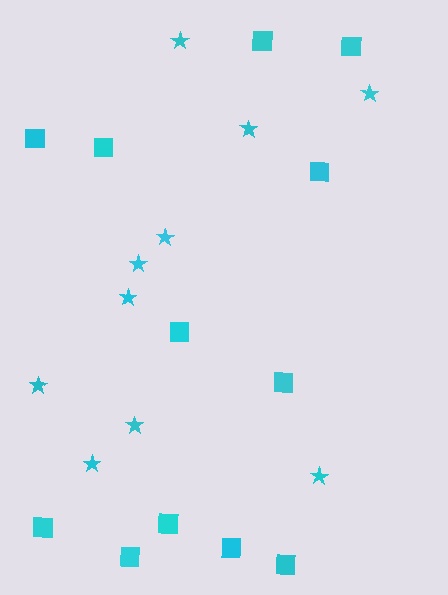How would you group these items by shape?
There are 2 groups: one group of stars (10) and one group of squares (12).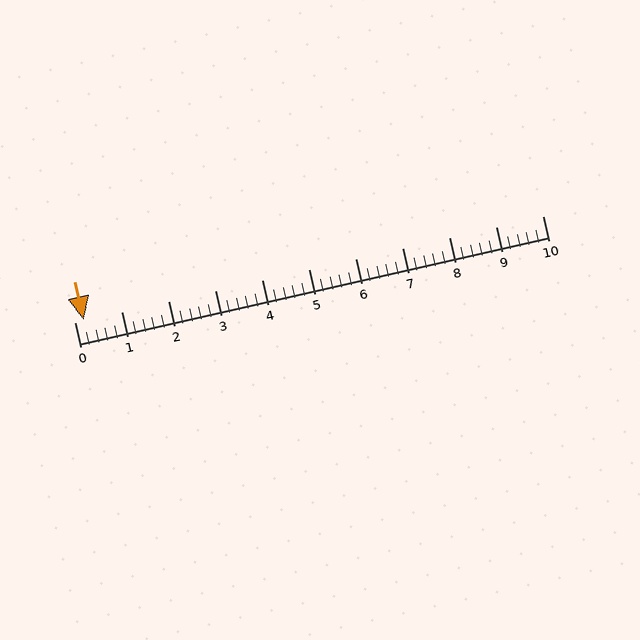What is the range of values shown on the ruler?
The ruler shows values from 0 to 10.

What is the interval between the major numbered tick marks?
The major tick marks are spaced 1 units apart.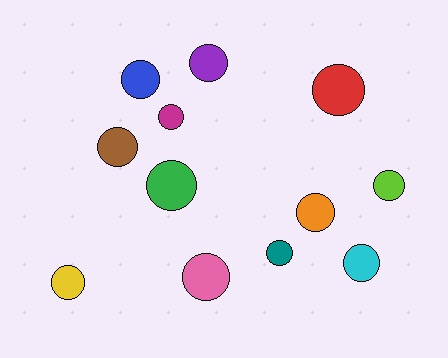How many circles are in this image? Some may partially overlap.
There are 12 circles.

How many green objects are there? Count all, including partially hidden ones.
There is 1 green object.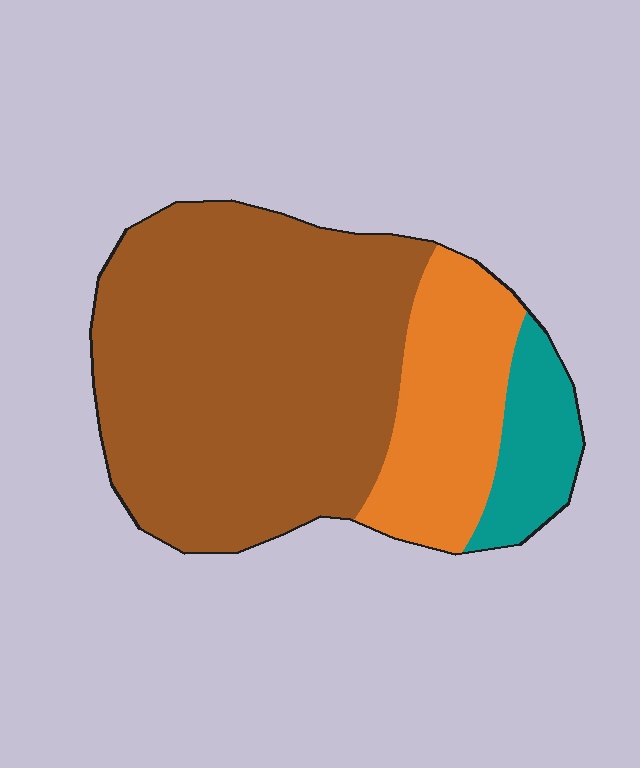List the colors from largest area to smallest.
From largest to smallest: brown, orange, teal.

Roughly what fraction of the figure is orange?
Orange covers around 20% of the figure.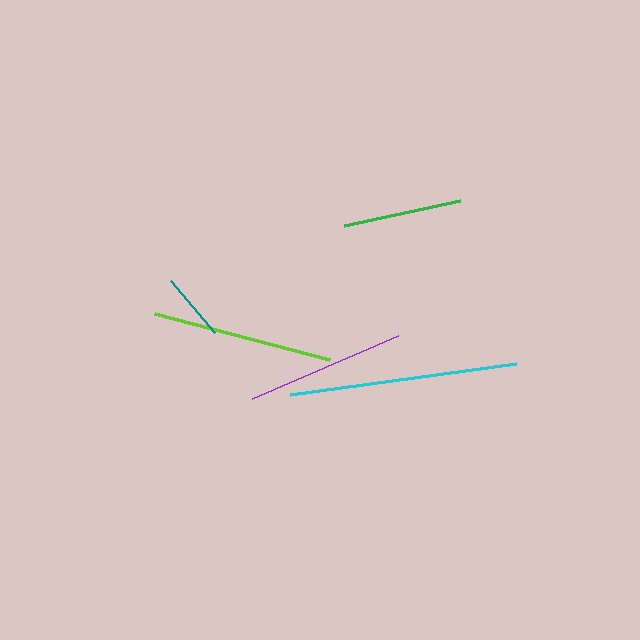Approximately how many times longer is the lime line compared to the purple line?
The lime line is approximately 1.1 times the length of the purple line.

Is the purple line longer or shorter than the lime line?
The lime line is longer than the purple line.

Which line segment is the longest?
The cyan line is the longest at approximately 228 pixels.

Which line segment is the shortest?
The teal line is the shortest at approximately 67 pixels.